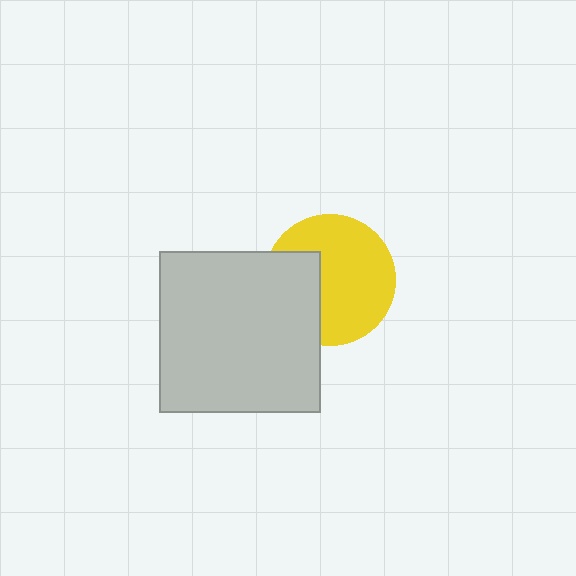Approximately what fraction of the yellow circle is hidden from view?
Roughly 33% of the yellow circle is hidden behind the light gray square.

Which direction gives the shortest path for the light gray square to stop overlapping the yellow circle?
Moving left gives the shortest separation.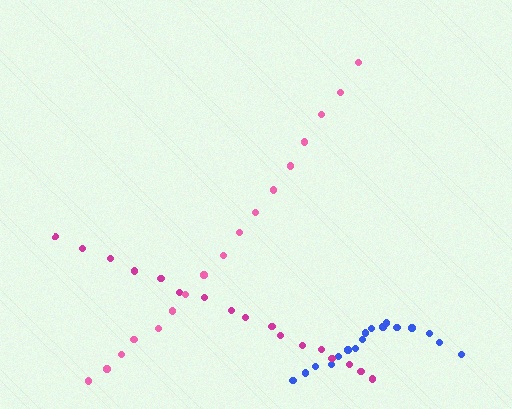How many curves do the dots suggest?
There are 3 distinct paths.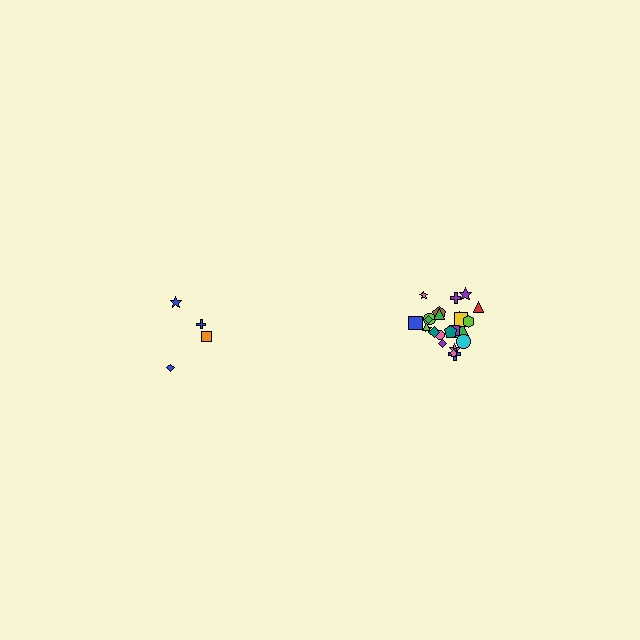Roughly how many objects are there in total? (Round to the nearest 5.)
Roughly 30 objects in total.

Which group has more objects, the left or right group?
The right group.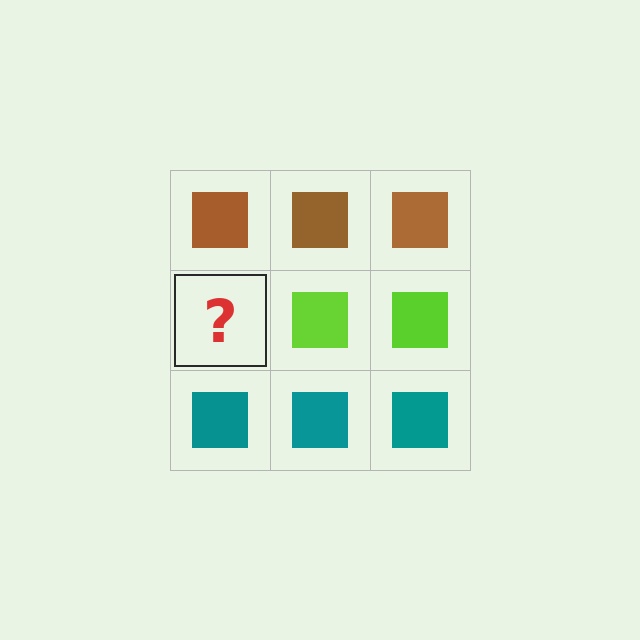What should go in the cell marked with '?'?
The missing cell should contain a lime square.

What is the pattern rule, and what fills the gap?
The rule is that each row has a consistent color. The gap should be filled with a lime square.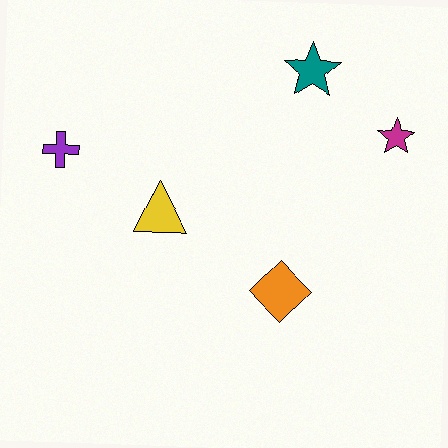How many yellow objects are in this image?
There is 1 yellow object.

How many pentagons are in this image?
There are no pentagons.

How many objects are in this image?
There are 5 objects.